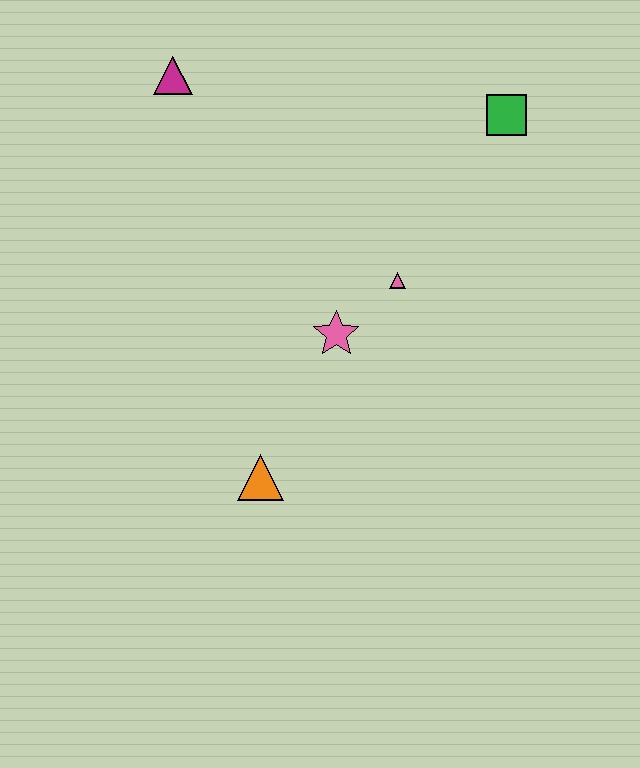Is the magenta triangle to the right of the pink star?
No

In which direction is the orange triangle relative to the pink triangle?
The orange triangle is below the pink triangle.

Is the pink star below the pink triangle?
Yes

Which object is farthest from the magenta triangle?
The orange triangle is farthest from the magenta triangle.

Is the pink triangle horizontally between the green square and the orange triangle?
Yes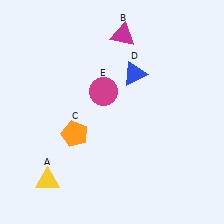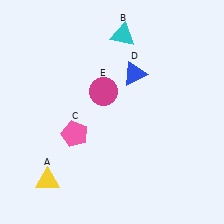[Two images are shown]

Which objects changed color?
B changed from magenta to cyan. C changed from orange to pink.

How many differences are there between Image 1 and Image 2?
There are 2 differences between the two images.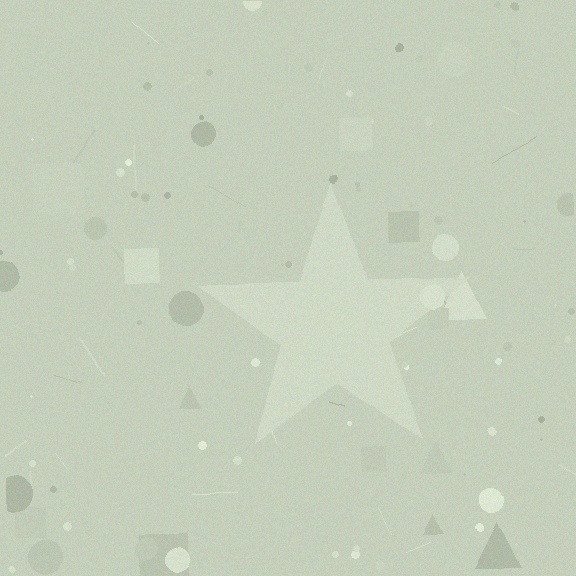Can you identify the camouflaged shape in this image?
The camouflaged shape is a star.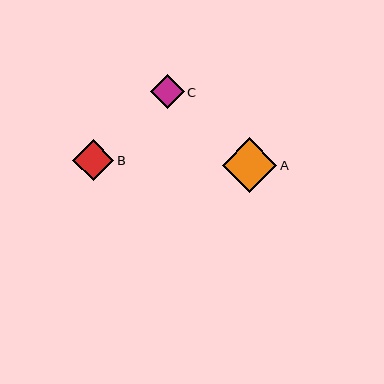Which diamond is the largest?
Diamond A is the largest with a size of approximately 54 pixels.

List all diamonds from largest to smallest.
From largest to smallest: A, B, C.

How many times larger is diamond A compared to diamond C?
Diamond A is approximately 1.6 times the size of diamond C.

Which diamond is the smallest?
Diamond C is the smallest with a size of approximately 34 pixels.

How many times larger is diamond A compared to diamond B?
Diamond A is approximately 1.3 times the size of diamond B.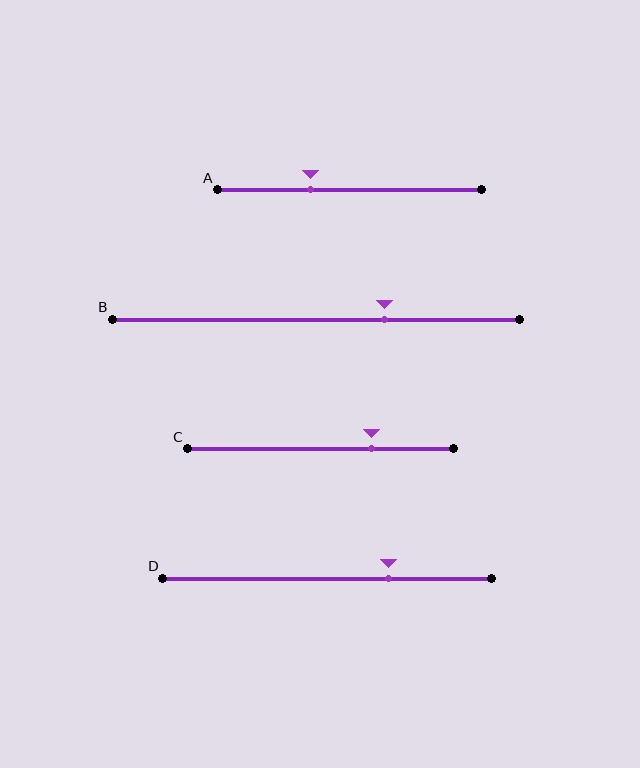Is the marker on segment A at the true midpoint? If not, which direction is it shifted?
No, the marker on segment A is shifted to the left by about 15% of the segment length.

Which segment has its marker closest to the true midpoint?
Segment A has its marker closest to the true midpoint.